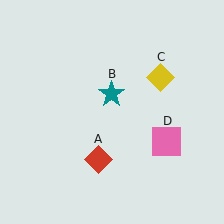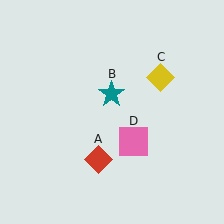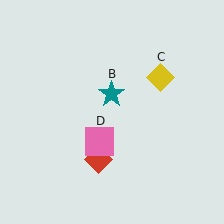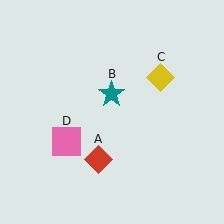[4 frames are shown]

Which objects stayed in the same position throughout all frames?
Red diamond (object A) and teal star (object B) and yellow diamond (object C) remained stationary.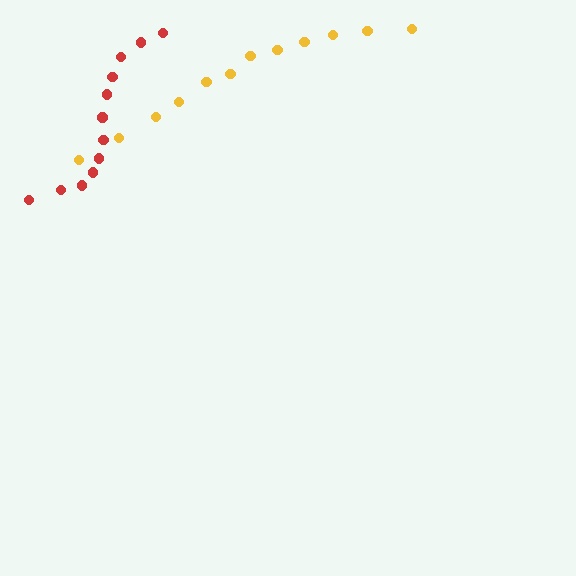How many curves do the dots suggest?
There are 2 distinct paths.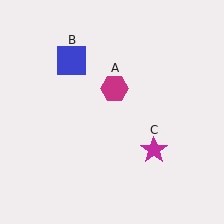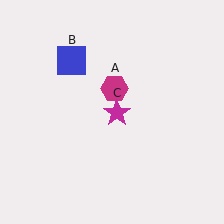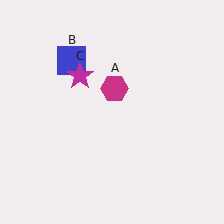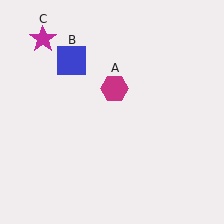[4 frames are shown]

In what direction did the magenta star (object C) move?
The magenta star (object C) moved up and to the left.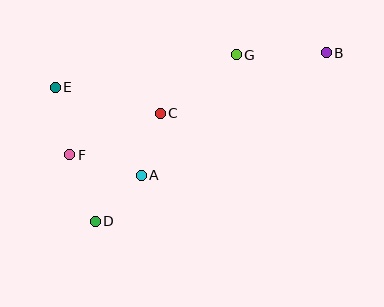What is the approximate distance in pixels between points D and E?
The distance between D and E is approximately 140 pixels.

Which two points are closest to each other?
Points A and C are closest to each other.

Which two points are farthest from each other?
Points B and D are farthest from each other.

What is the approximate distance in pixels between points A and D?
The distance between A and D is approximately 65 pixels.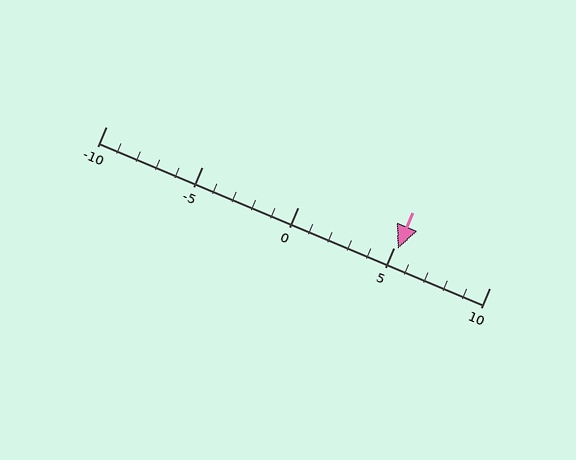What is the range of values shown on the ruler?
The ruler shows values from -10 to 10.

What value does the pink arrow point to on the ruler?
The pink arrow points to approximately 5.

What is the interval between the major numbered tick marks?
The major tick marks are spaced 5 units apart.